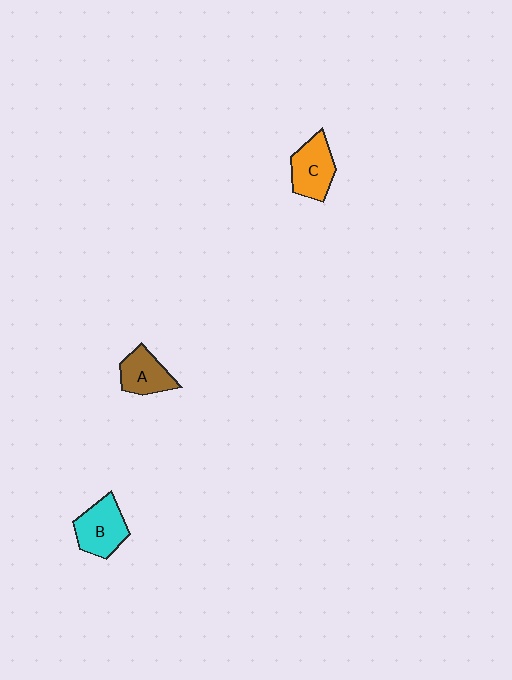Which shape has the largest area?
Shape B (cyan).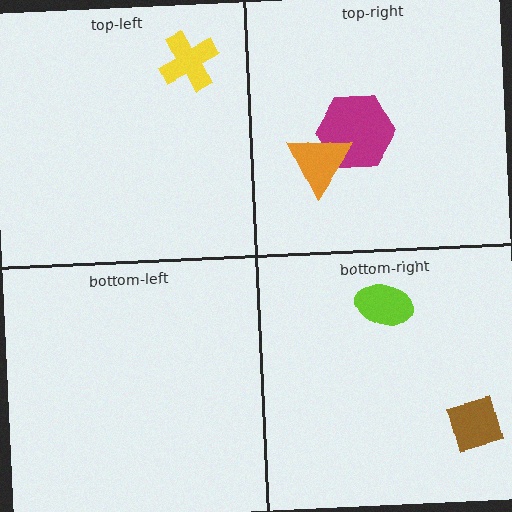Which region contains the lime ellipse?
The bottom-right region.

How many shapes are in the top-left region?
1.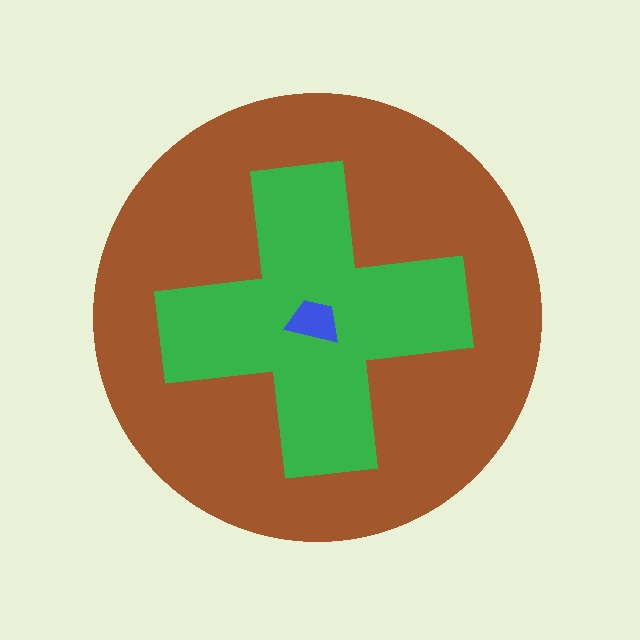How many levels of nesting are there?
3.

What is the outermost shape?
The brown circle.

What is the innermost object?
The blue trapezoid.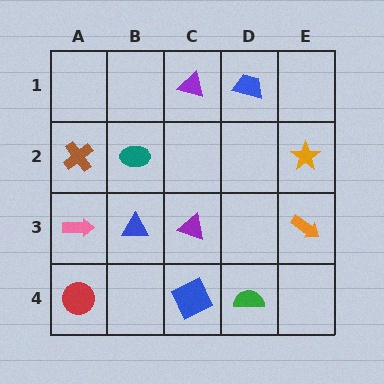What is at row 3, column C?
A purple triangle.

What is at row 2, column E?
An orange star.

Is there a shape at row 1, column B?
No, that cell is empty.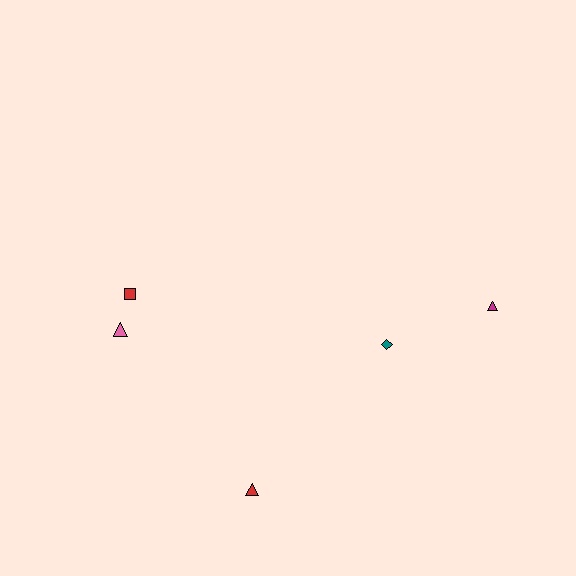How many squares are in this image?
There is 1 square.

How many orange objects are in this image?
There are no orange objects.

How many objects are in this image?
There are 5 objects.